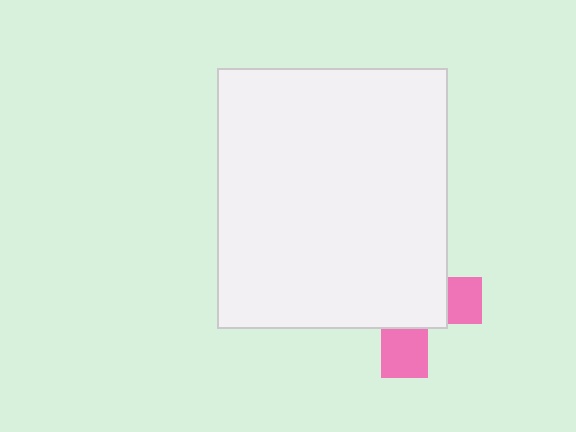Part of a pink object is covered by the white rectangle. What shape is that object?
It is a cross.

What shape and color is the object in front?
The object in front is a white rectangle.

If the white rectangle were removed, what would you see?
You would see the complete pink cross.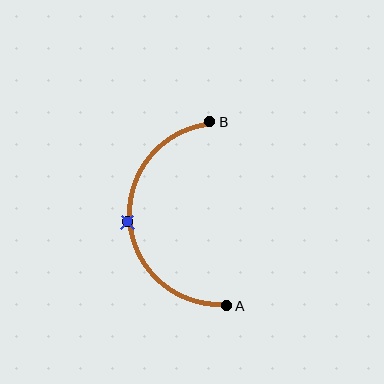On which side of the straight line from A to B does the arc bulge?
The arc bulges to the left of the straight line connecting A and B.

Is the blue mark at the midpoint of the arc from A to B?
Yes. The blue mark lies on the arc at equal arc-length from both A and B — it is the arc midpoint.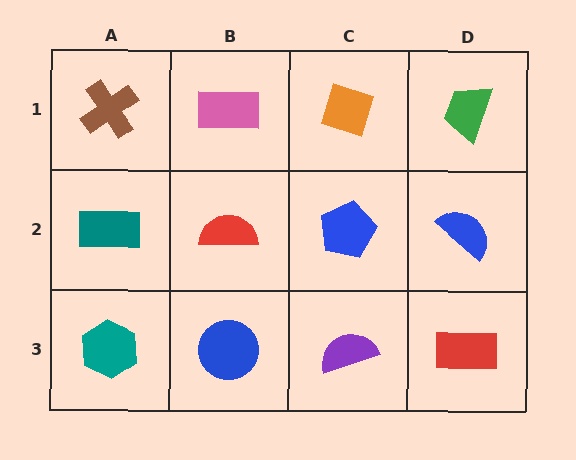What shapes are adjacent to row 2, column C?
An orange diamond (row 1, column C), a purple semicircle (row 3, column C), a red semicircle (row 2, column B), a blue semicircle (row 2, column D).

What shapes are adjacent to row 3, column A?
A teal rectangle (row 2, column A), a blue circle (row 3, column B).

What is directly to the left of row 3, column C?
A blue circle.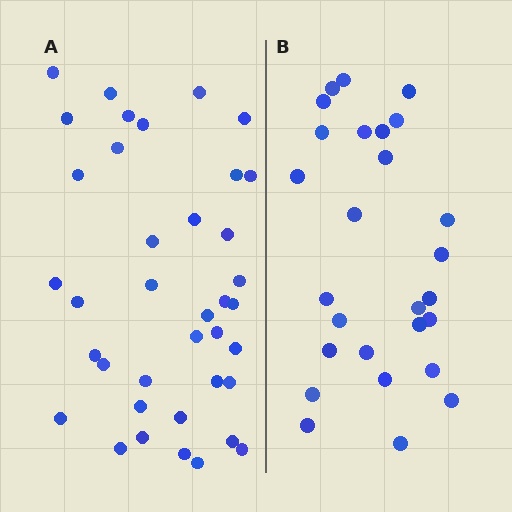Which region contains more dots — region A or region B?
Region A (the left region) has more dots.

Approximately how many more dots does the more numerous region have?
Region A has roughly 12 or so more dots than region B.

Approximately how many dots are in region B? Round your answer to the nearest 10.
About 30 dots. (The exact count is 27, which rounds to 30.)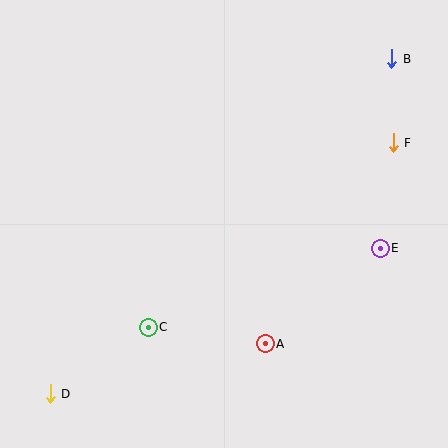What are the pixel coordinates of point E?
Point E is at (380, 248).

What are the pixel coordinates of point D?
Point D is at (50, 394).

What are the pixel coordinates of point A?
Point A is at (265, 344).